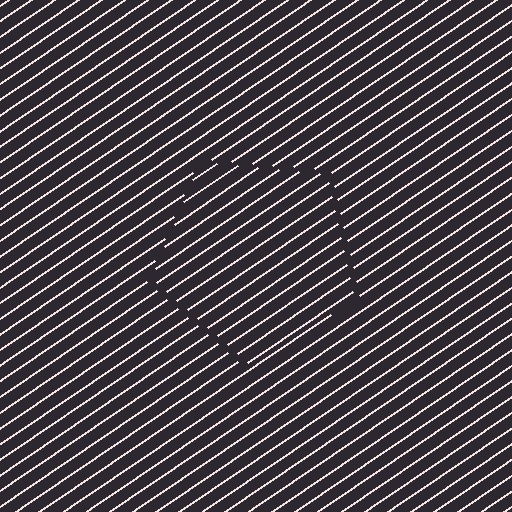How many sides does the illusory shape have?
5 sides — the line-ends trace a pentagon.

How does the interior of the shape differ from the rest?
The interior of the shape contains the same grating, shifted by half a period — the contour is defined by the phase discontinuity where line-ends from the inner and outer gratings abut.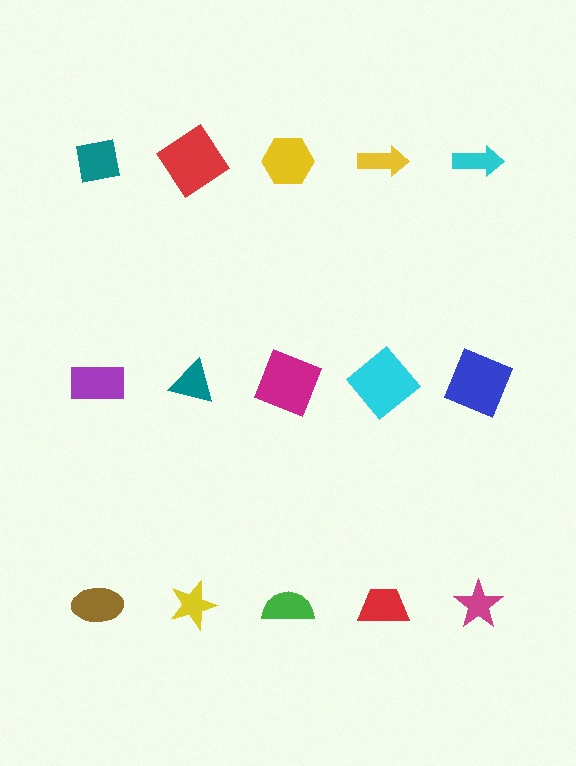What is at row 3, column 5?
A magenta star.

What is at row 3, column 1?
A brown ellipse.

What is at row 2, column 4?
A cyan diamond.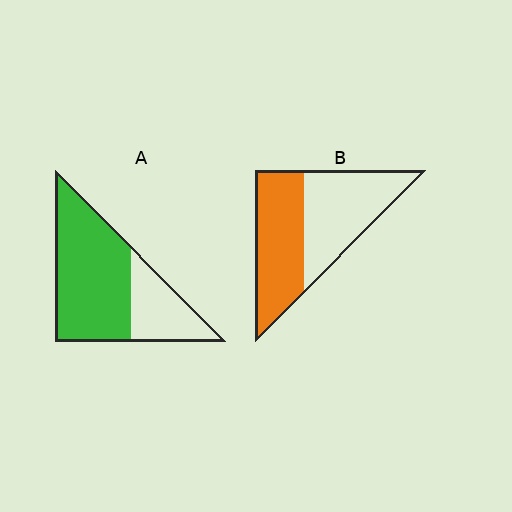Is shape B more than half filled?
Roughly half.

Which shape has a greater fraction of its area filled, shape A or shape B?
Shape A.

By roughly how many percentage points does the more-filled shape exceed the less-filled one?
By roughly 20 percentage points (A over B).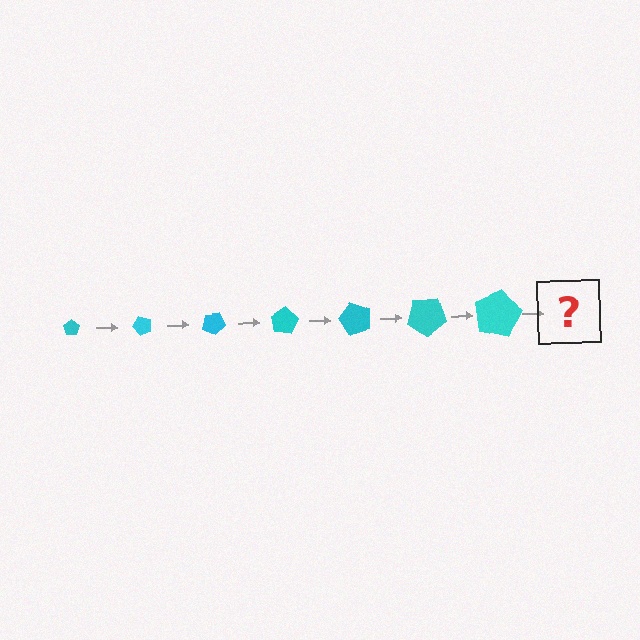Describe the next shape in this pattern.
It should be a pentagon, larger than the previous one and rotated 350 degrees from the start.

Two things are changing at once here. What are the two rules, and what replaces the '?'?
The two rules are that the pentagon grows larger each step and it rotates 50 degrees each step. The '?' should be a pentagon, larger than the previous one and rotated 350 degrees from the start.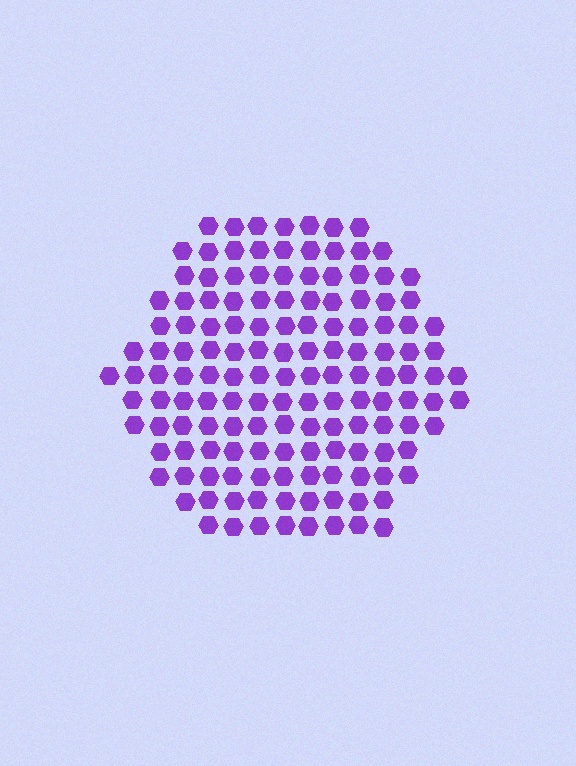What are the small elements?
The small elements are hexagons.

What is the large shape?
The large shape is a hexagon.